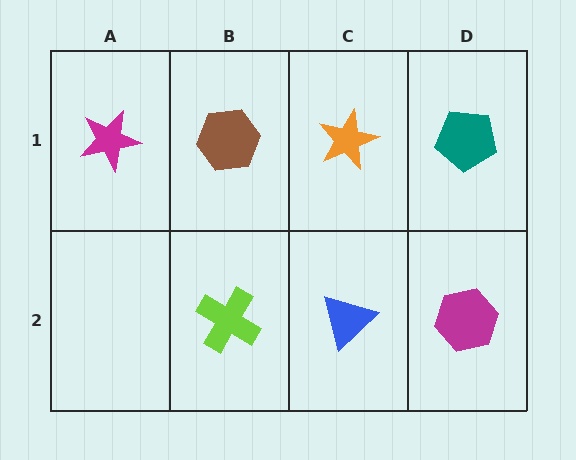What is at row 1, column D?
A teal pentagon.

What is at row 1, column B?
A brown hexagon.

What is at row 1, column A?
A magenta star.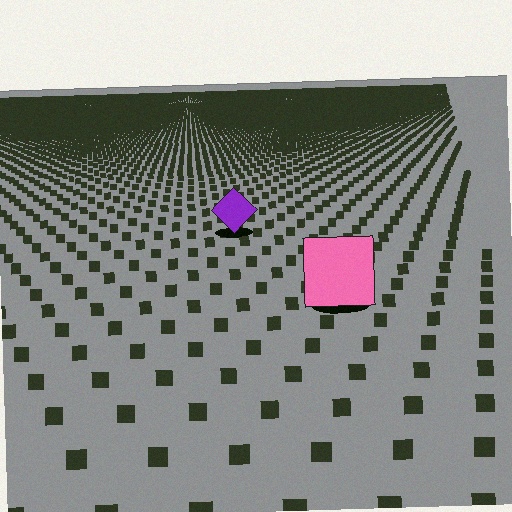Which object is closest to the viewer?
The pink square is closest. The texture marks near it are larger and more spread out.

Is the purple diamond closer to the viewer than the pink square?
No. The pink square is closer — you can tell from the texture gradient: the ground texture is coarser near it.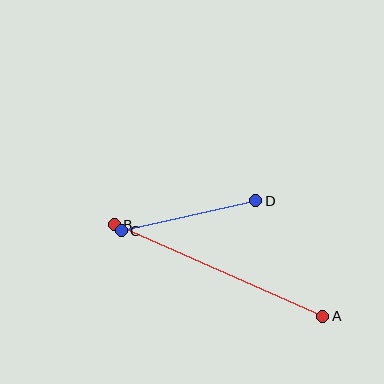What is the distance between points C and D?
The distance is approximately 138 pixels.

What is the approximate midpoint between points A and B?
The midpoint is at approximately (218, 270) pixels.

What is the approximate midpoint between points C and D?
The midpoint is at approximately (189, 216) pixels.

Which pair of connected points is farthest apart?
Points A and B are farthest apart.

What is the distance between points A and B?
The distance is approximately 228 pixels.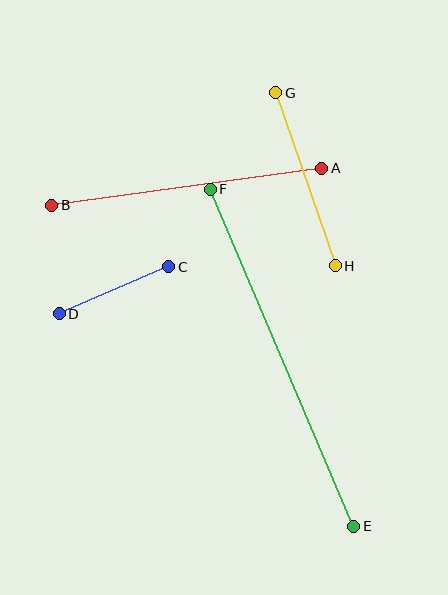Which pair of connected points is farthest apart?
Points E and F are farthest apart.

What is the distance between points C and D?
The distance is approximately 119 pixels.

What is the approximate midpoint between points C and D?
The midpoint is at approximately (114, 290) pixels.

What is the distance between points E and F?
The distance is approximately 366 pixels.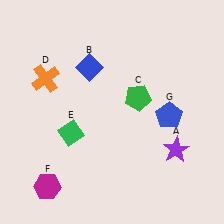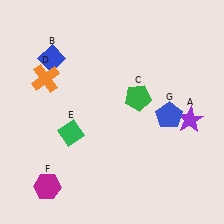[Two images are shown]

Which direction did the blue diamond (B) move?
The blue diamond (B) moved left.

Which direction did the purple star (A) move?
The purple star (A) moved up.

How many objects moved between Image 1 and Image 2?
2 objects moved between the two images.